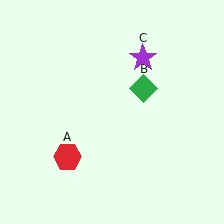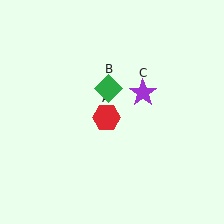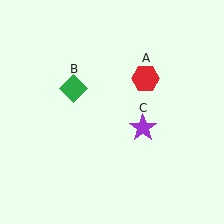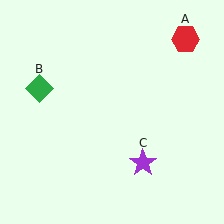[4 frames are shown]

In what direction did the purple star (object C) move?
The purple star (object C) moved down.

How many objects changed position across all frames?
3 objects changed position: red hexagon (object A), green diamond (object B), purple star (object C).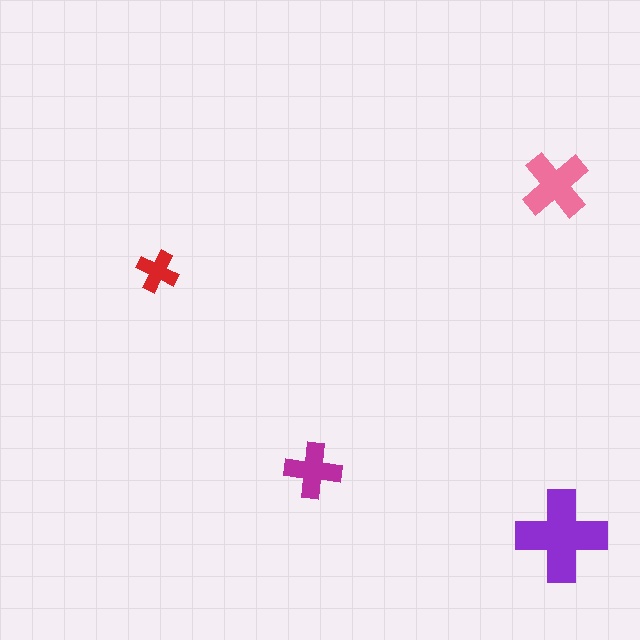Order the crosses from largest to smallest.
the purple one, the pink one, the magenta one, the red one.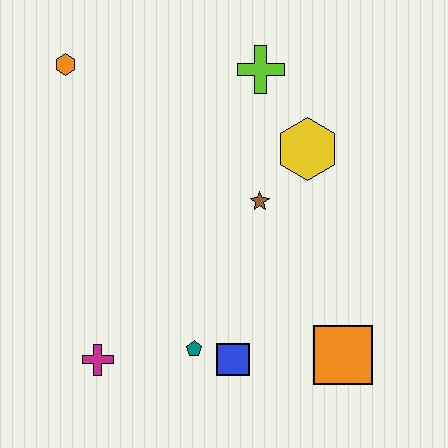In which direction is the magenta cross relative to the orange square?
The magenta cross is to the left of the orange square.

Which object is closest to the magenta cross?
The teal pentagon is closest to the magenta cross.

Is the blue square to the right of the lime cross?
No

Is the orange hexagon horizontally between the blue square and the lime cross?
No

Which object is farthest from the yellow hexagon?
The magenta cross is farthest from the yellow hexagon.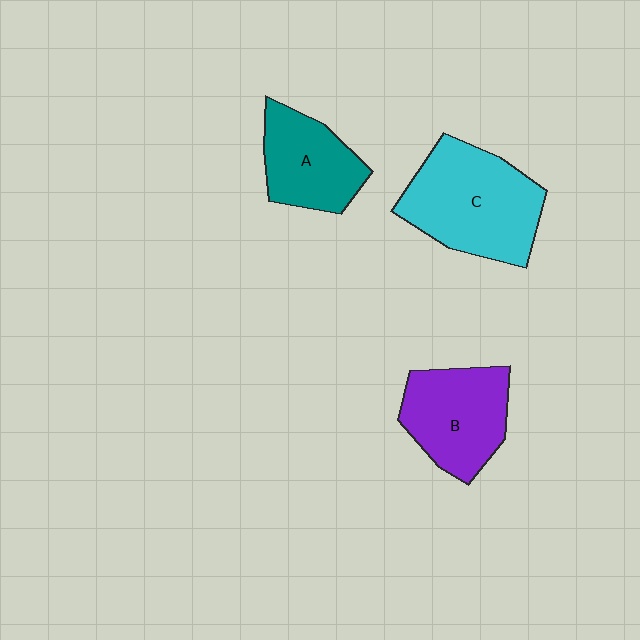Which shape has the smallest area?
Shape A (teal).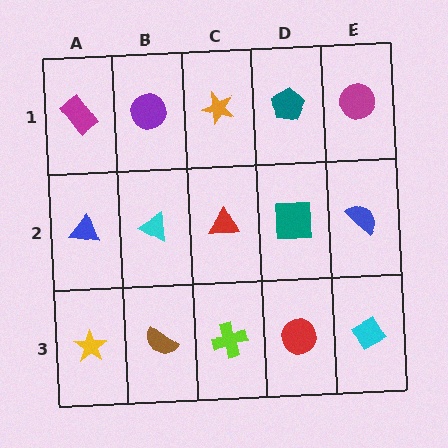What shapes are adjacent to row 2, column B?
A purple circle (row 1, column B), a brown semicircle (row 3, column B), a blue triangle (row 2, column A), a red triangle (row 2, column C).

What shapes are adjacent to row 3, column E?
A blue semicircle (row 2, column E), a red circle (row 3, column D).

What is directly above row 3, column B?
A cyan triangle.